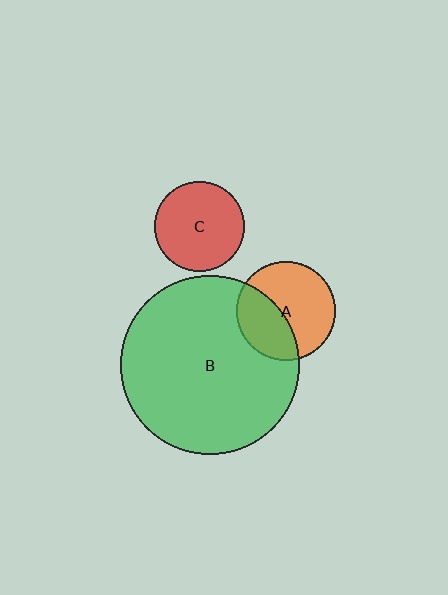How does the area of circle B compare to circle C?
Approximately 3.9 times.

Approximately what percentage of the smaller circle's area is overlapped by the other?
Approximately 40%.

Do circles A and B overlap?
Yes.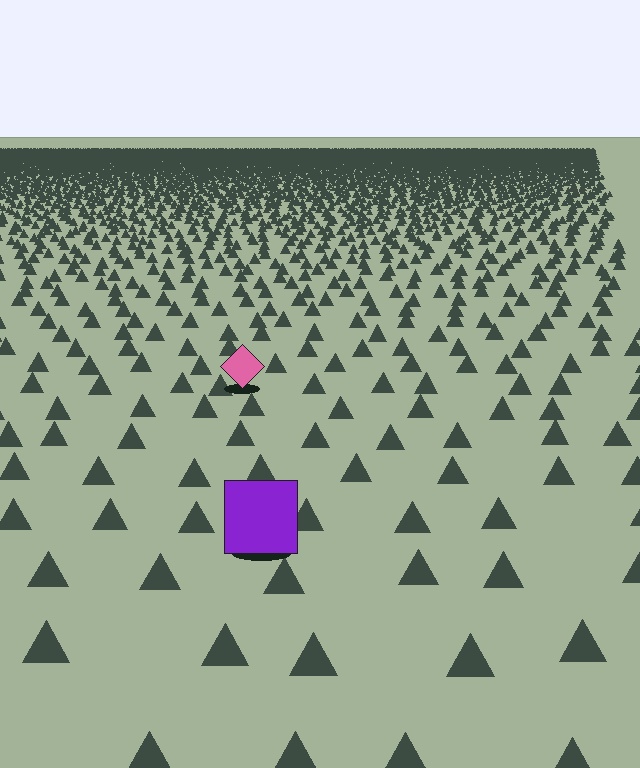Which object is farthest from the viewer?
The pink diamond is farthest from the viewer. It appears smaller and the ground texture around it is denser.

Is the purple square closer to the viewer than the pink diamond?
Yes. The purple square is closer — you can tell from the texture gradient: the ground texture is coarser near it.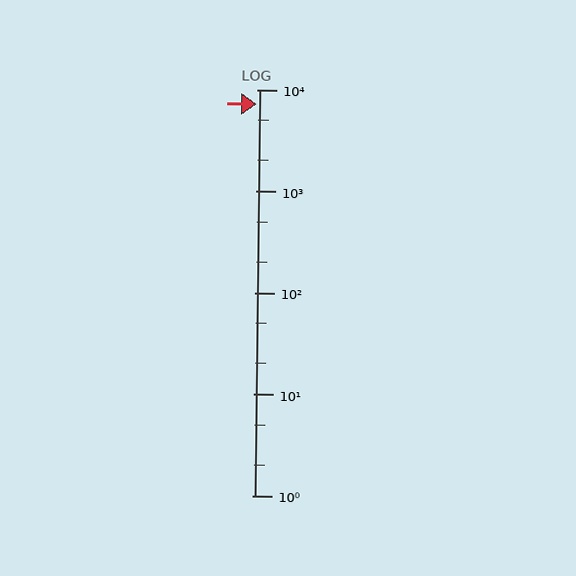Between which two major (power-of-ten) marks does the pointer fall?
The pointer is between 1000 and 10000.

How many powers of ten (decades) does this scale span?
The scale spans 4 decades, from 1 to 10000.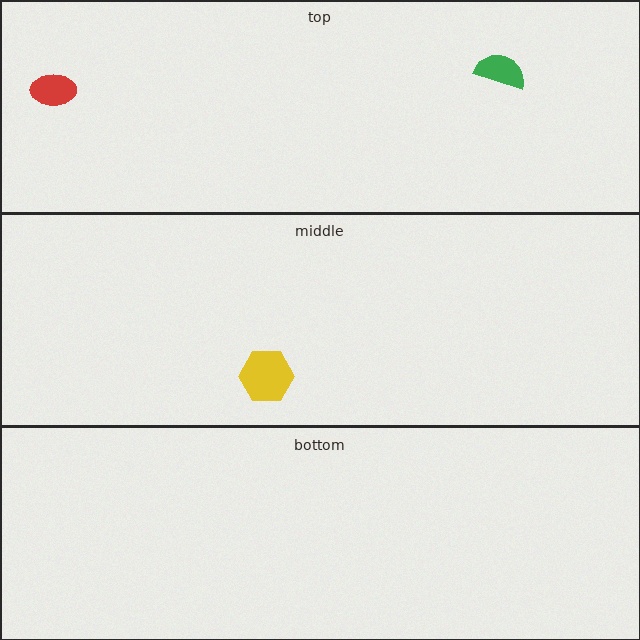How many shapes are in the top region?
2.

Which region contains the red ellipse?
The top region.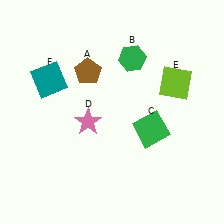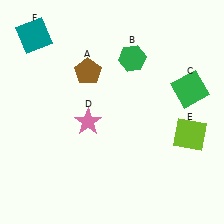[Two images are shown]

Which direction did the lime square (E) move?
The lime square (E) moved down.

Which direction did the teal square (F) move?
The teal square (F) moved up.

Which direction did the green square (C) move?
The green square (C) moved up.